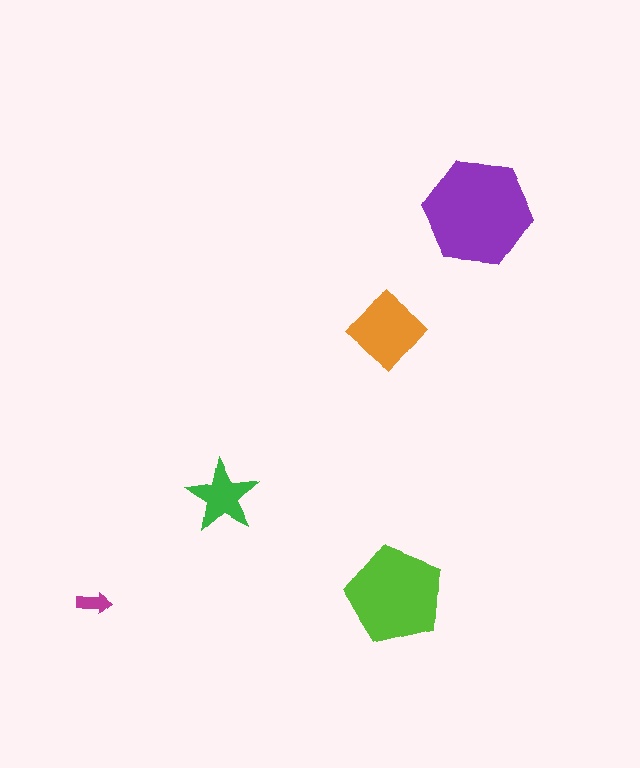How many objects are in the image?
There are 5 objects in the image.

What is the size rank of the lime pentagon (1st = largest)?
2nd.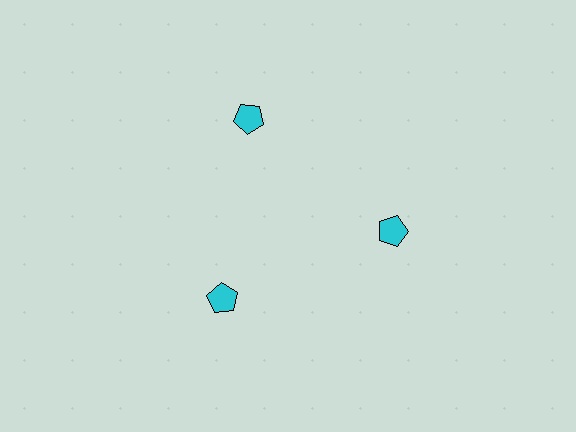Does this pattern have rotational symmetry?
Yes, this pattern has 3-fold rotational symmetry. It looks the same after rotating 120 degrees around the center.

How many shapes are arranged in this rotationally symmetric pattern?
There are 3 shapes, arranged in 3 groups of 1.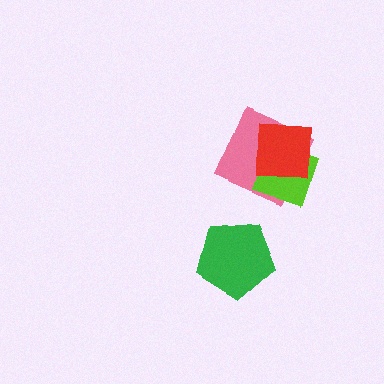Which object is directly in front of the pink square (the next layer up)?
The lime diamond is directly in front of the pink square.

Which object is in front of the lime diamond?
The red square is in front of the lime diamond.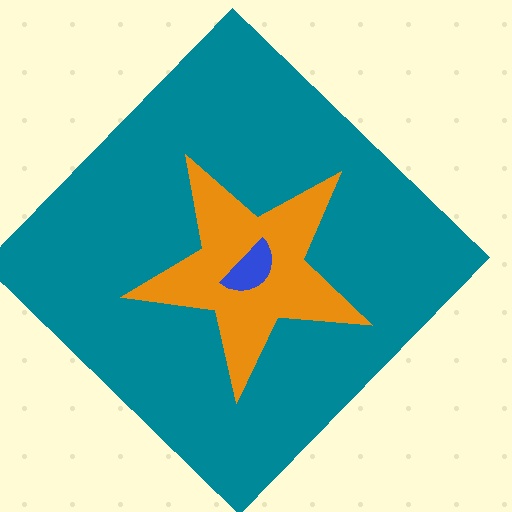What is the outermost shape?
The teal diamond.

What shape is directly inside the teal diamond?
The orange star.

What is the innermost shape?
The blue semicircle.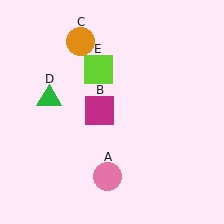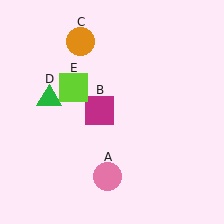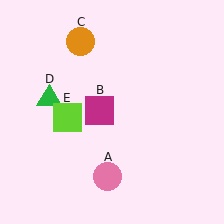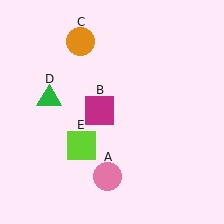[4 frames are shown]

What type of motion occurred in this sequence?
The lime square (object E) rotated counterclockwise around the center of the scene.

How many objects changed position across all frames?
1 object changed position: lime square (object E).